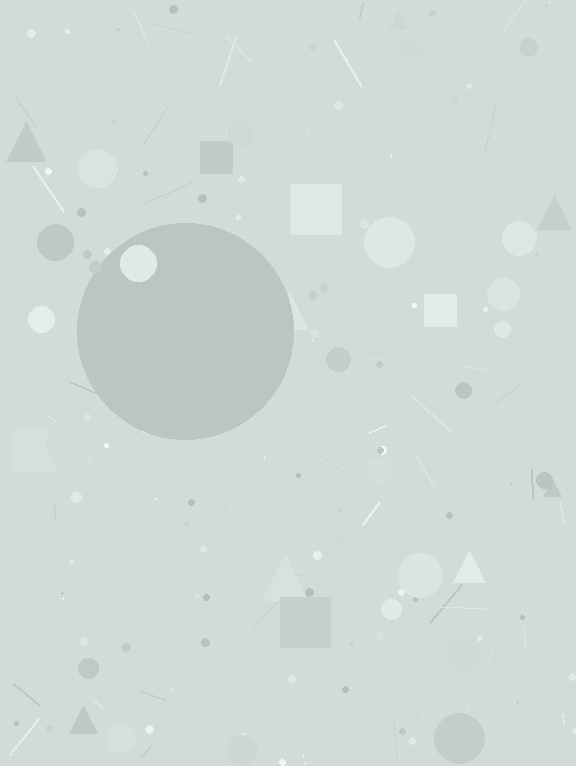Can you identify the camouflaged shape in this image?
The camouflaged shape is a circle.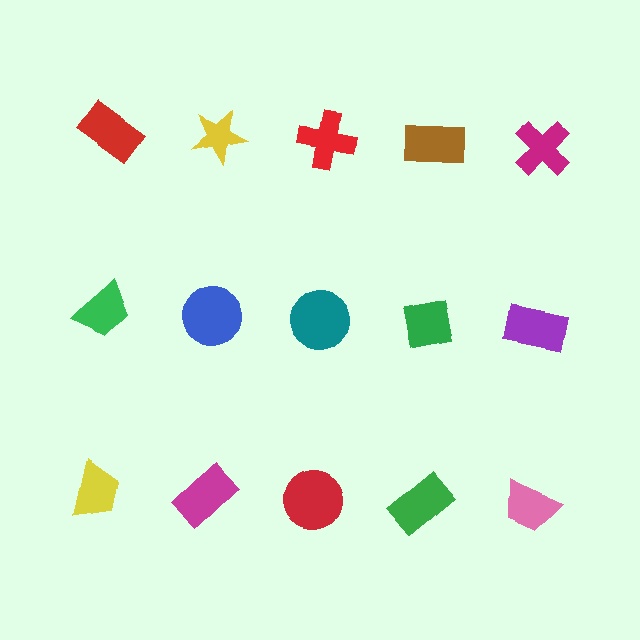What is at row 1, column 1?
A red rectangle.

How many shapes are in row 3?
5 shapes.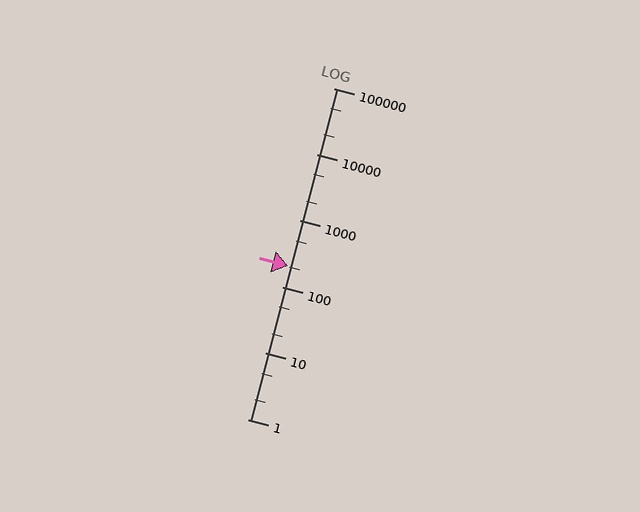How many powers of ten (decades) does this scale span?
The scale spans 5 decades, from 1 to 100000.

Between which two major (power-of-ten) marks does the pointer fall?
The pointer is between 100 and 1000.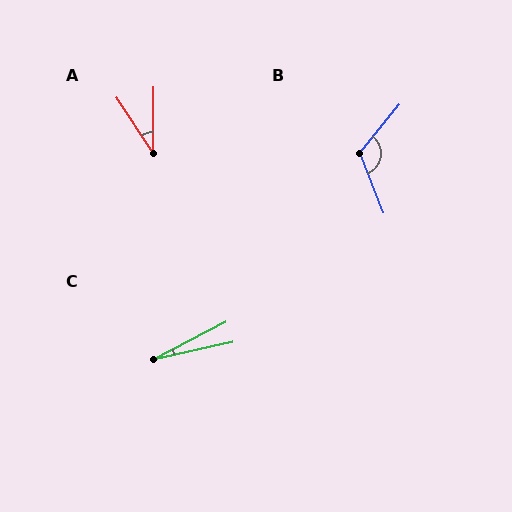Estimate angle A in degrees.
Approximately 34 degrees.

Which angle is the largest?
B, at approximately 119 degrees.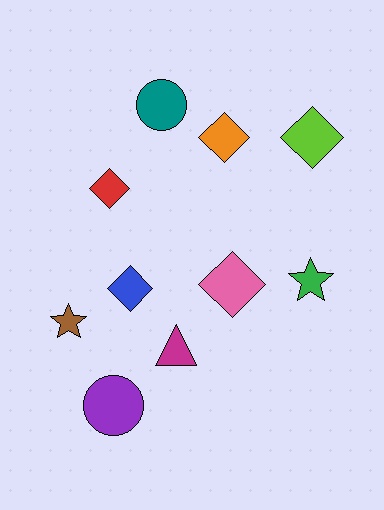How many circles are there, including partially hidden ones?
There are 2 circles.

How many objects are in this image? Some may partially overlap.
There are 10 objects.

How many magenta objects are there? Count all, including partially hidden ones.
There is 1 magenta object.